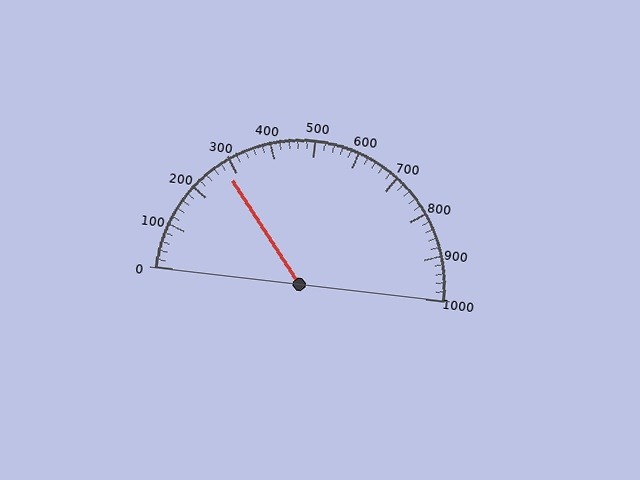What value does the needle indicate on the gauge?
The needle indicates approximately 280.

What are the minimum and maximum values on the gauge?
The gauge ranges from 0 to 1000.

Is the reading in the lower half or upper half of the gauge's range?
The reading is in the lower half of the range (0 to 1000).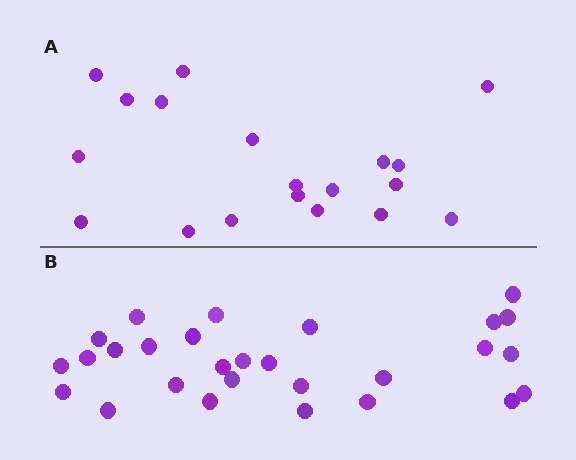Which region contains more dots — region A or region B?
Region B (the bottom region) has more dots.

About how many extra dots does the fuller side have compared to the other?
Region B has roughly 8 or so more dots than region A.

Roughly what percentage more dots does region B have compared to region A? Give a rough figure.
About 45% more.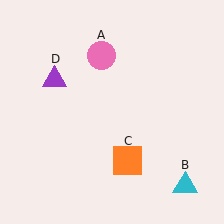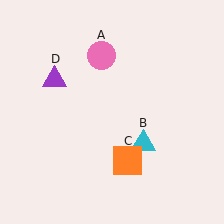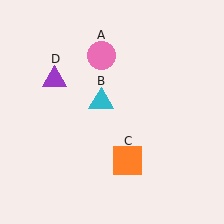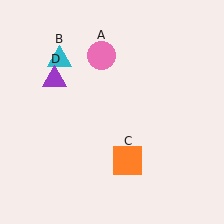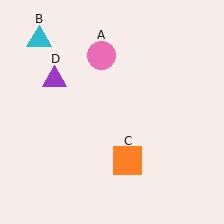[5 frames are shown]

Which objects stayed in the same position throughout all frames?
Pink circle (object A) and orange square (object C) and purple triangle (object D) remained stationary.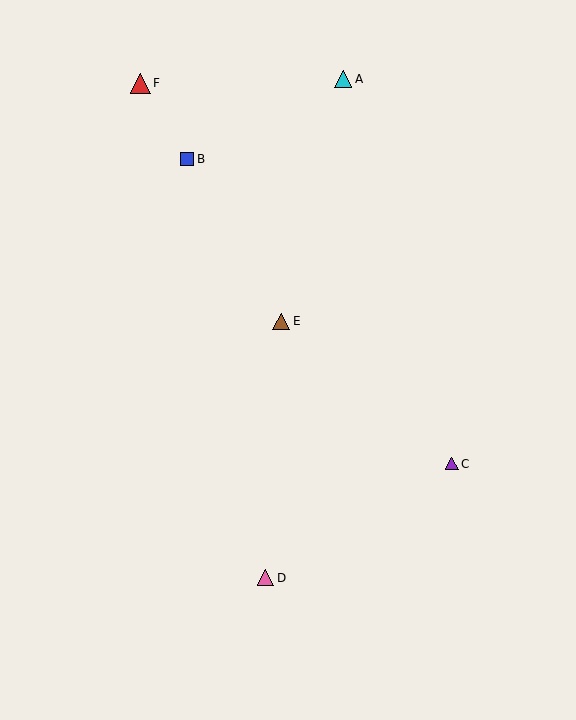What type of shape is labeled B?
Shape B is a blue square.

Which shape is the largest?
The red triangle (labeled F) is the largest.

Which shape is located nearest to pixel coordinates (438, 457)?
The purple triangle (labeled C) at (452, 464) is nearest to that location.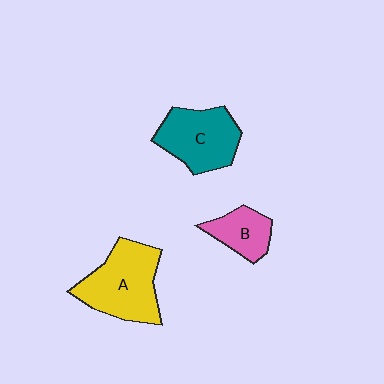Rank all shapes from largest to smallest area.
From largest to smallest: A (yellow), C (teal), B (pink).